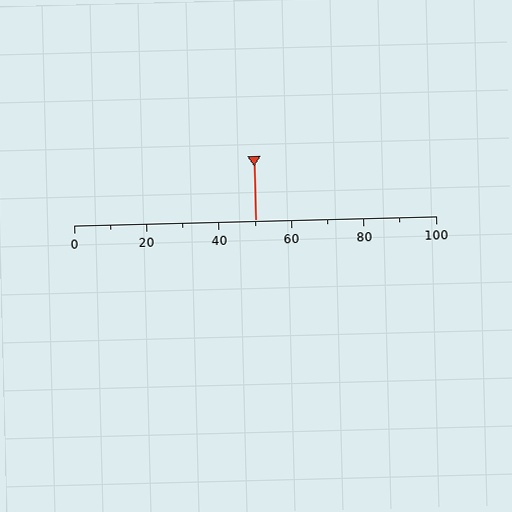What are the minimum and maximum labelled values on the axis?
The axis runs from 0 to 100.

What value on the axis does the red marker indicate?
The marker indicates approximately 50.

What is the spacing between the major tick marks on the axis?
The major ticks are spaced 20 apart.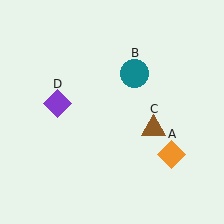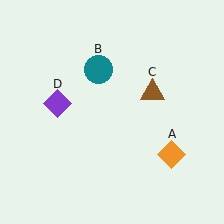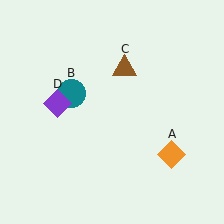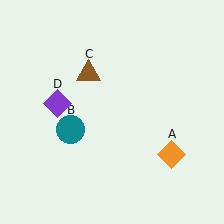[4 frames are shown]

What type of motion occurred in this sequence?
The teal circle (object B), brown triangle (object C) rotated counterclockwise around the center of the scene.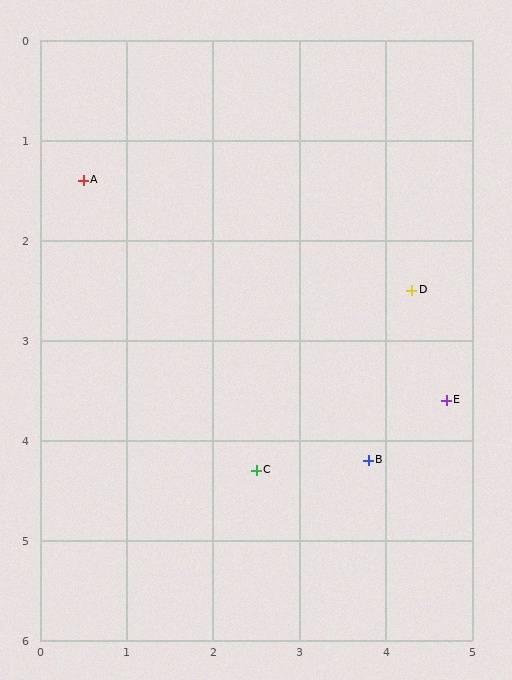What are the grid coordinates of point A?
Point A is at approximately (0.5, 1.4).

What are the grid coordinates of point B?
Point B is at approximately (3.8, 4.2).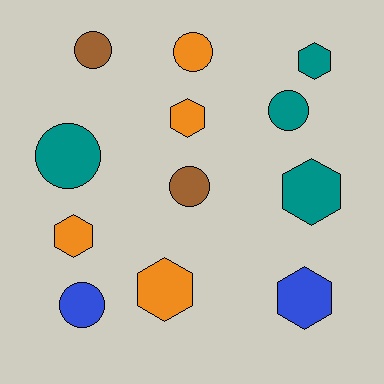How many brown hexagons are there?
There are no brown hexagons.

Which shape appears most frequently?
Hexagon, with 6 objects.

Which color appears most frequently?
Orange, with 4 objects.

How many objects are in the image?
There are 12 objects.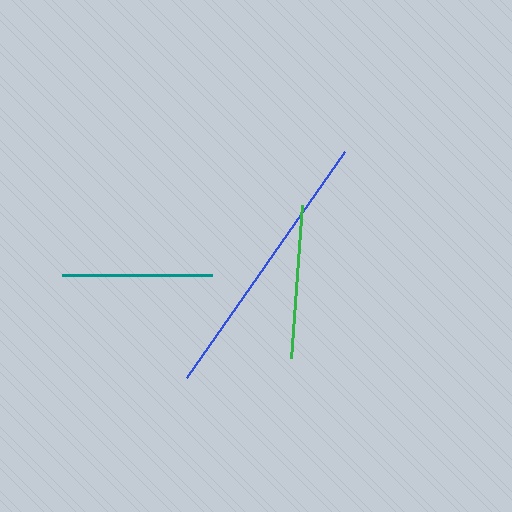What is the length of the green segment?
The green segment is approximately 153 pixels long.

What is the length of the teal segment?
The teal segment is approximately 150 pixels long.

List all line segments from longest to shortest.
From longest to shortest: blue, green, teal.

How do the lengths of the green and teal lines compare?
The green and teal lines are approximately the same length.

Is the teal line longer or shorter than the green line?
The green line is longer than the teal line.